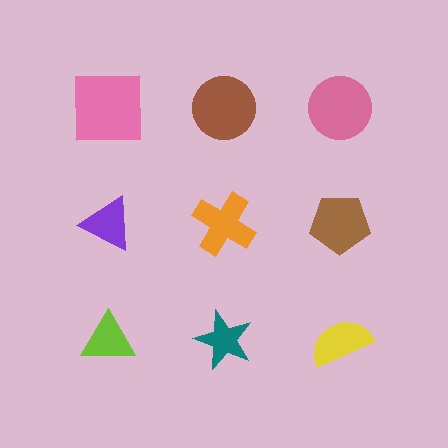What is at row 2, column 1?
A purple triangle.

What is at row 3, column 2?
A teal star.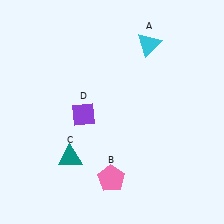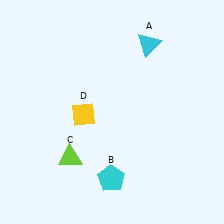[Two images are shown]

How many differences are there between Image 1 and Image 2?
There are 3 differences between the two images.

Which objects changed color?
B changed from pink to cyan. C changed from teal to lime. D changed from purple to yellow.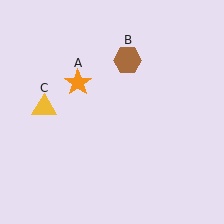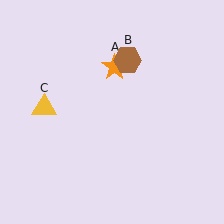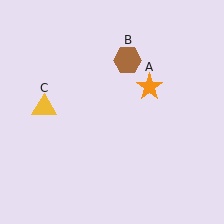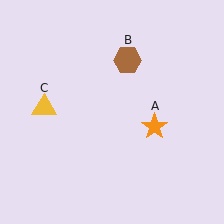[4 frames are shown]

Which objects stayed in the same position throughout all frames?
Brown hexagon (object B) and yellow triangle (object C) remained stationary.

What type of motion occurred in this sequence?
The orange star (object A) rotated clockwise around the center of the scene.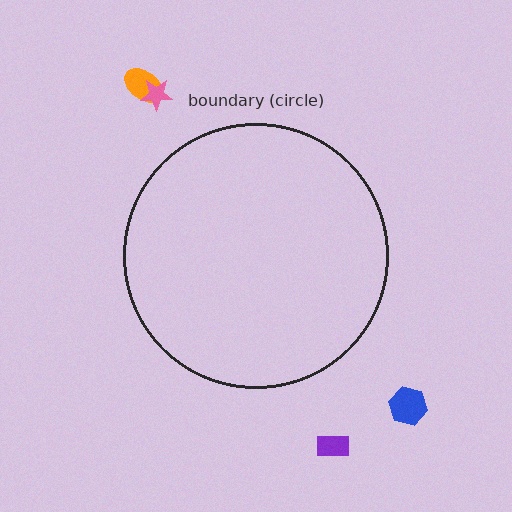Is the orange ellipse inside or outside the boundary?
Outside.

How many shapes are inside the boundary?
0 inside, 4 outside.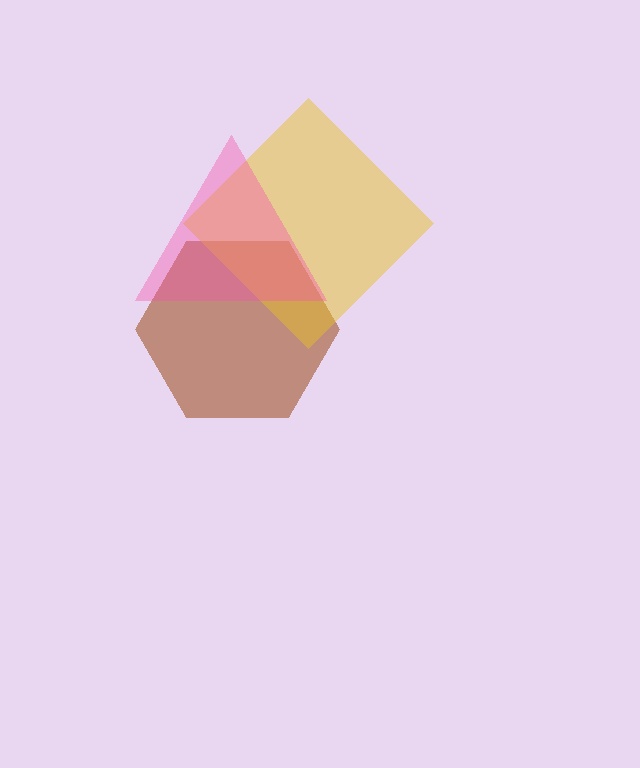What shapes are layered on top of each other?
The layered shapes are: a brown hexagon, a yellow diamond, a pink triangle.